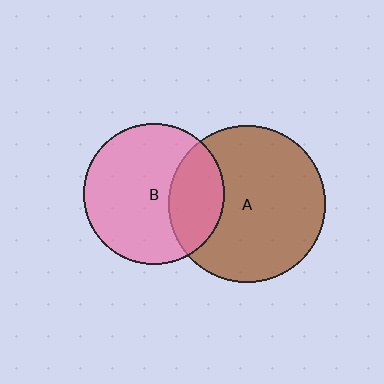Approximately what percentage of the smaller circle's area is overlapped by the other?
Approximately 30%.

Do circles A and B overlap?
Yes.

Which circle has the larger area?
Circle A (brown).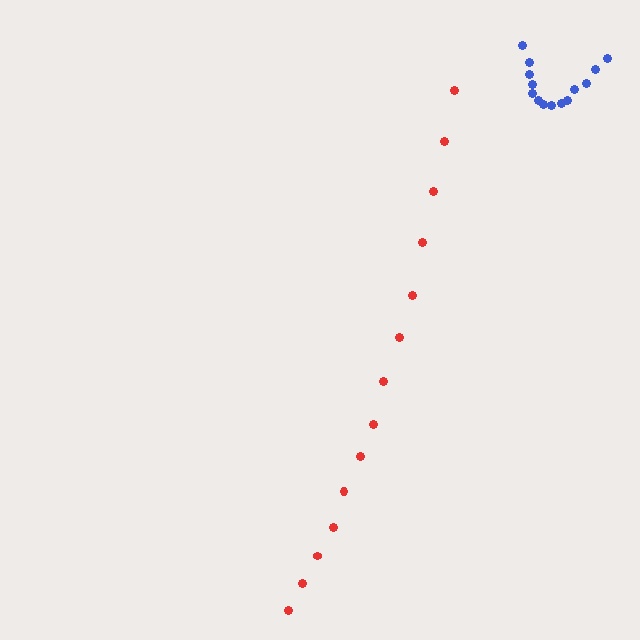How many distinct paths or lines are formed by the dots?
There are 2 distinct paths.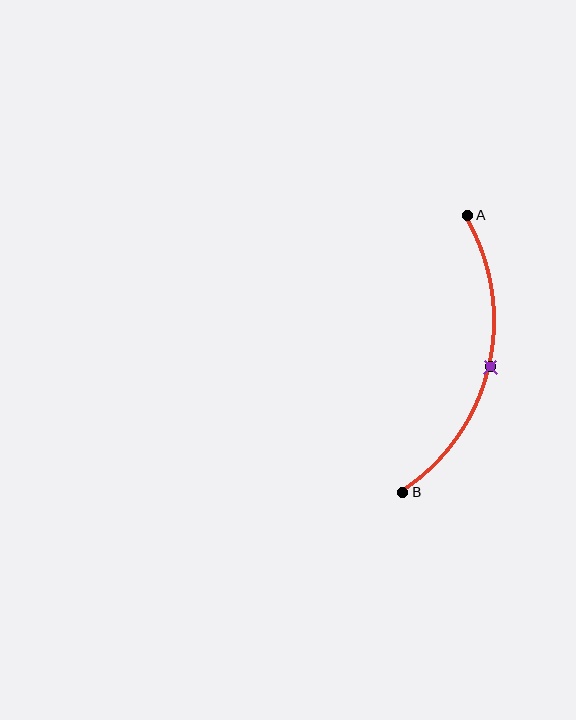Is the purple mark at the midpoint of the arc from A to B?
Yes. The purple mark lies on the arc at equal arc-length from both A and B — it is the arc midpoint.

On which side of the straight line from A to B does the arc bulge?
The arc bulges to the right of the straight line connecting A and B.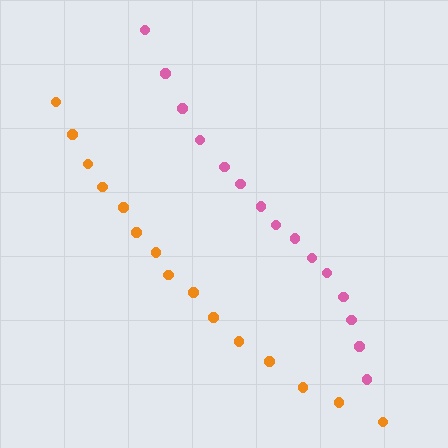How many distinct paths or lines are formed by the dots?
There are 2 distinct paths.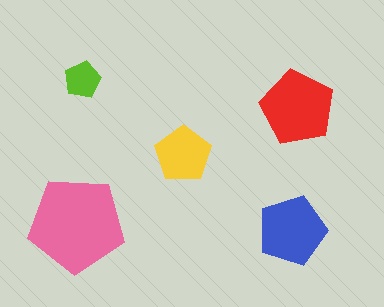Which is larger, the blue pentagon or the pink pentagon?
The pink one.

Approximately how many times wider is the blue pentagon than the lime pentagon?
About 2 times wider.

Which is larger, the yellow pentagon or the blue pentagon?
The blue one.